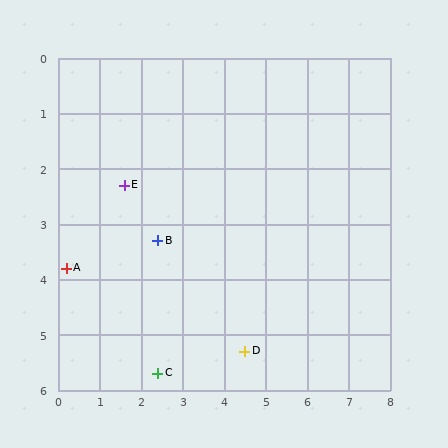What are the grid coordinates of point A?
Point A is at approximately (0.2, 3.8).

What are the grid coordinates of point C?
Point C is at approximately (2.4, 5.7).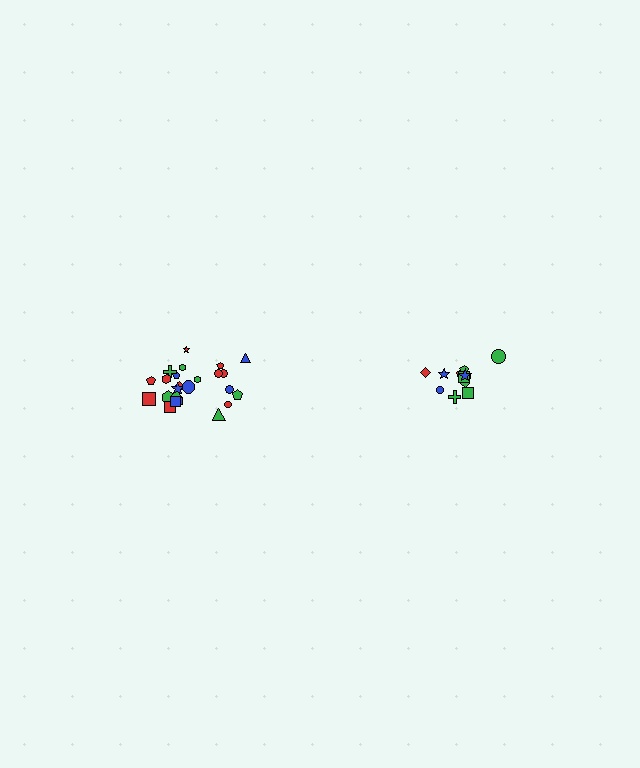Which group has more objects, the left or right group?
The left group.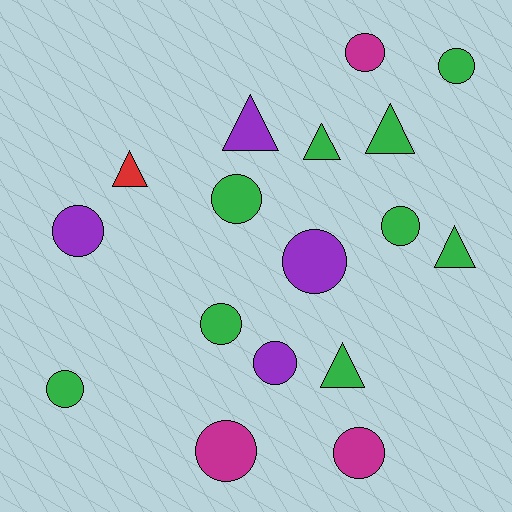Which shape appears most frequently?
Circle, with 11 objects.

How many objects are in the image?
There are 17 objects.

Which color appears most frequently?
Green, with 9 objects.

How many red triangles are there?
There is 1 red triangle.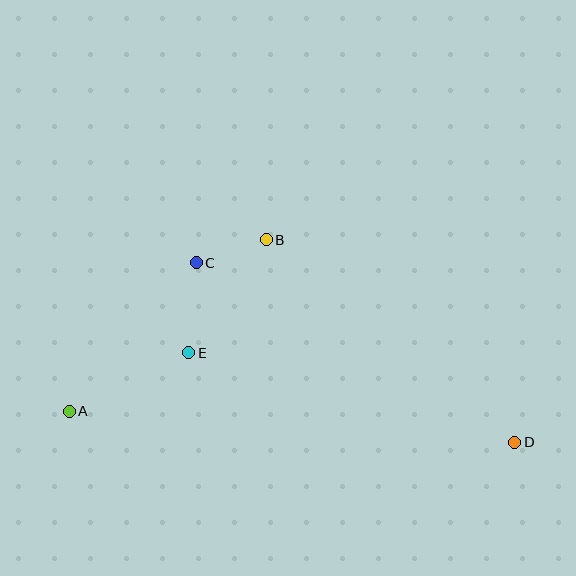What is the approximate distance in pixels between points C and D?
The distance between C and D is approximately 365 pixels.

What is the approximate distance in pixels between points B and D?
The distance between B and D is approximately 321 pixels.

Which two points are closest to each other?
Points B and C are closest to each other.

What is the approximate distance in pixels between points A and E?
The distance between A and E is approximately 133 pixels.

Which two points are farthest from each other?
Points A and D are farthest from each other.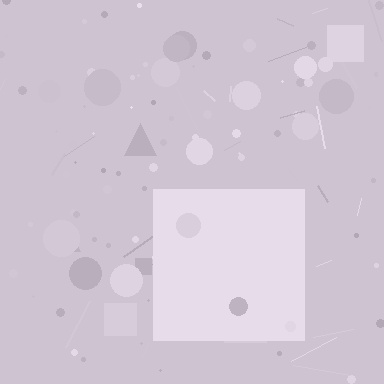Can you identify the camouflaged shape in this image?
The camouflaged shape is a square.